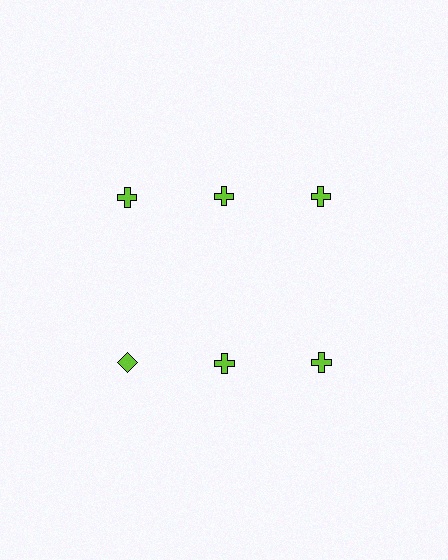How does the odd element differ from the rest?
It has a different shape: diamond instead of cross.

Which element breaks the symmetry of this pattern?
The lime diamond in the second row, leftmost column breaks the symmetry. All other shapes are lime crosses.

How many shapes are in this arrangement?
There are 6 shapes arranged in a grid pattern.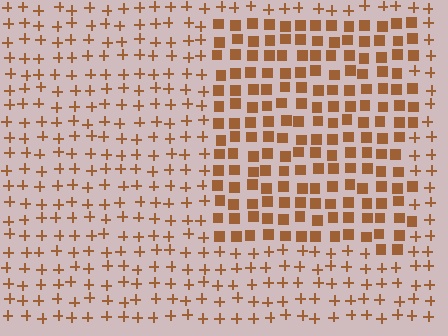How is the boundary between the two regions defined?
The boundary is defined by a change in element shape: squares inside vs. plus signs outside. All elements share the same color and spacing.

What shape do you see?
I see a rectangle.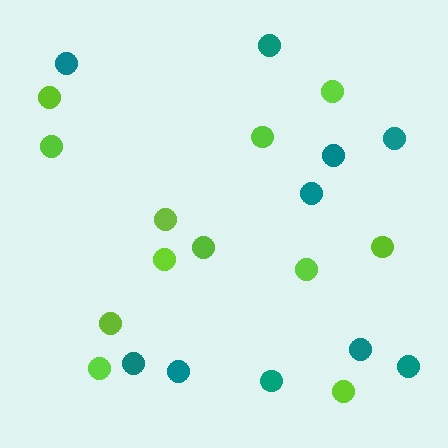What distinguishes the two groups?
There are 2 groups: one group of lime circles (12) and one group of teal circles (10).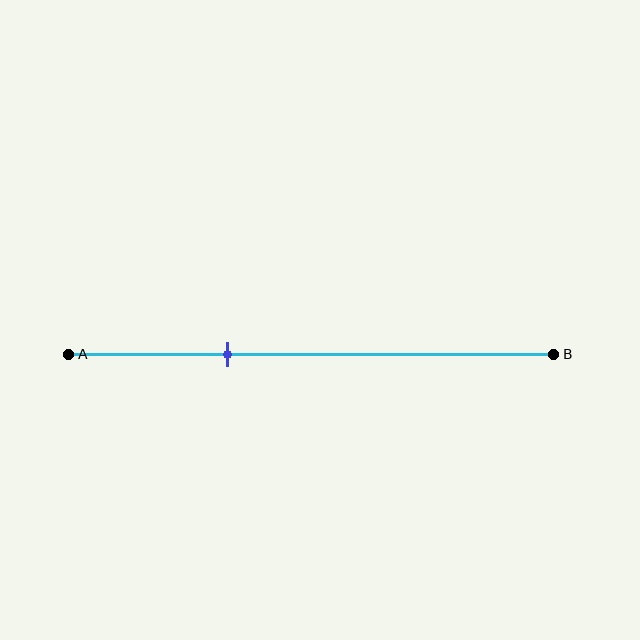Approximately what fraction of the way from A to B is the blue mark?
The blue mark is approximately 35% of the way from A to B.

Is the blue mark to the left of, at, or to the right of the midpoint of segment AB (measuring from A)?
The blue mark is to the left of the midpoint of segment AB.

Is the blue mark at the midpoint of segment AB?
No, the mark is at about 35% from A, not at the 50% midpoint.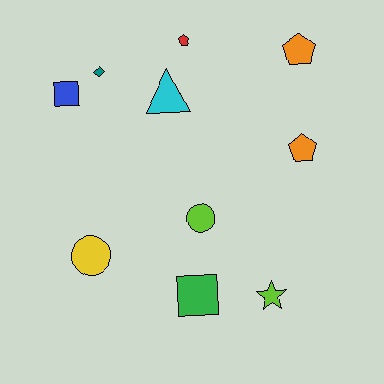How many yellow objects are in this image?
There is 1 yellow object.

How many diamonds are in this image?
There is 1 diamond.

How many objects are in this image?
There are 10 objects.